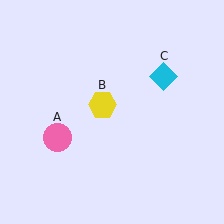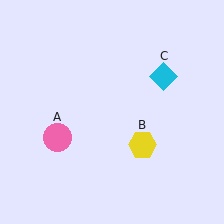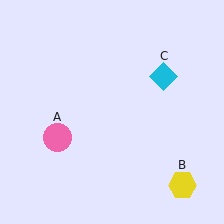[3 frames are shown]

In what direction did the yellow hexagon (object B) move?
The yellow hexagon (object B) moved down and to the right.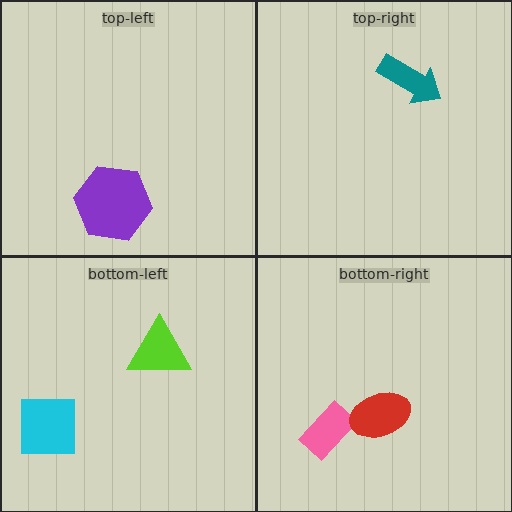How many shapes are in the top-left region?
1.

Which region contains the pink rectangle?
The bottom-right region.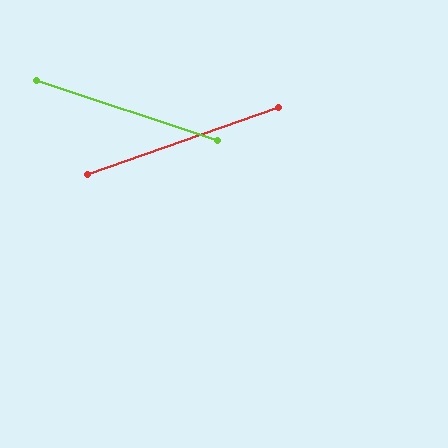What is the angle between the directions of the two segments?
Approximately 38 degrees.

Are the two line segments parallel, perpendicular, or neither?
Neither parallel nor perpendicular — they differ by about 38°.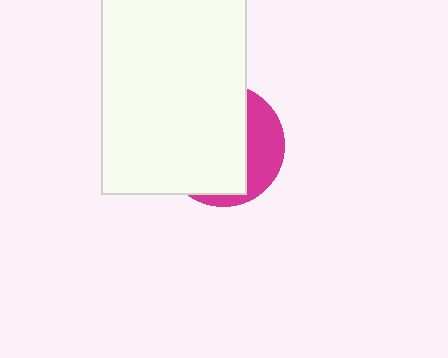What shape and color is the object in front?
The object in front is a white rectangle.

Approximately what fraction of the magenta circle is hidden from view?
Roughly 70% of the magenta circle is hidden behind the white rectangle.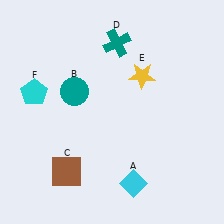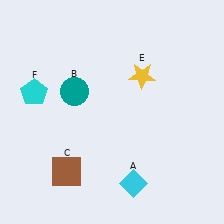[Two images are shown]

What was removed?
The teal cross (D) was removed in Image 2.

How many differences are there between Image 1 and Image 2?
There is 1 difference between the two images.